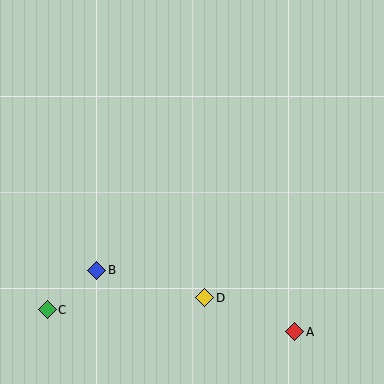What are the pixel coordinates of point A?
Point A is at (295, 332).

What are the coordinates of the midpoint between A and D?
The midpoint between A and D is at (250, 315).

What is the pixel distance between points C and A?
The distance between C and A is 249 pixels.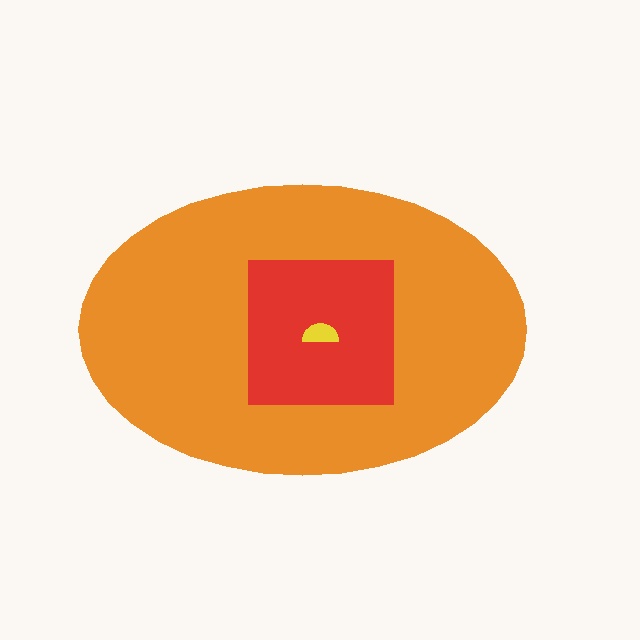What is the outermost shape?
The orange ellipse.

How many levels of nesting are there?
3.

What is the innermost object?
The yellow semicircle.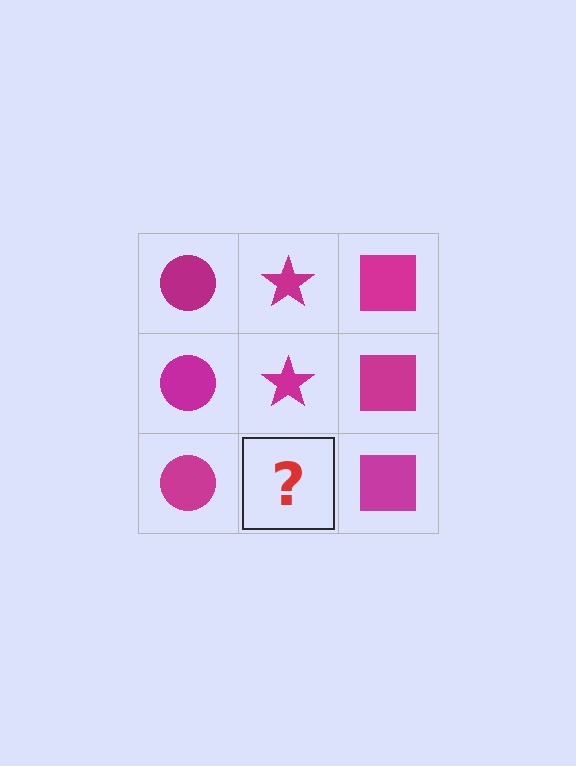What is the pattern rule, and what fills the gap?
The rule is that each column has a consistent shape. The gap should be filled with a magenta star.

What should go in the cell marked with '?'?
The missing cell should contain a magenta star.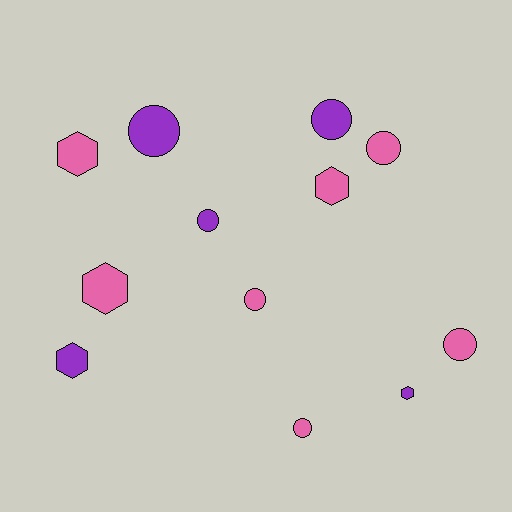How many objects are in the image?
There are 12 objects.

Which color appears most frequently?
Pink, with 7 objects.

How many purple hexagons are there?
There are 2 purple hexagons.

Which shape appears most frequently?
Circle, with 7 objects.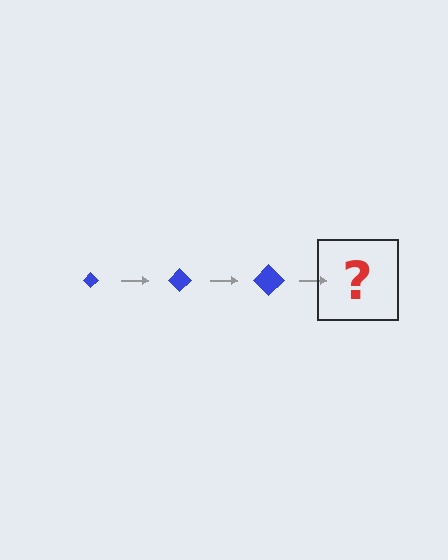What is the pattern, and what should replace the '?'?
The pattern is that the diamond gets progressively larger each step. The '?' should be a blue diamond, larger than the previous one.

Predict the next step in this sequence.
The next step is a blue diamond, larger than the previous one.